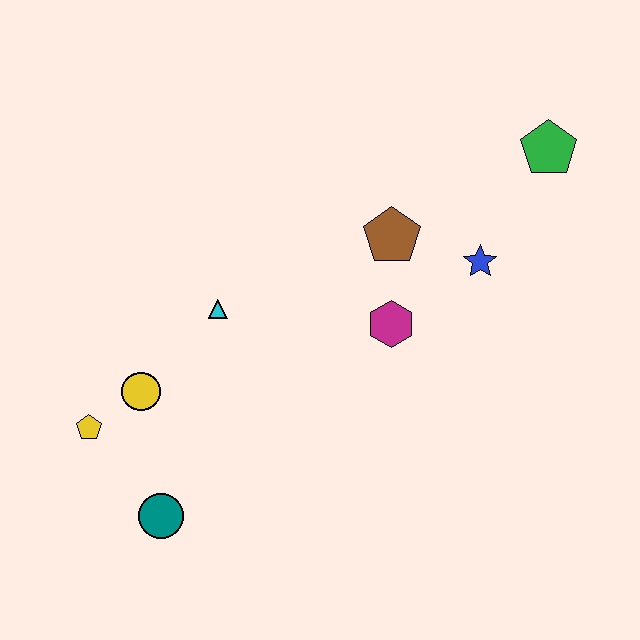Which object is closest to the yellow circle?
The yellow pentagon is closest to the yellow circle.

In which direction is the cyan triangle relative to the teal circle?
The cyan triangle is above the teal circle.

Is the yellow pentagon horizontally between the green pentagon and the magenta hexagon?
No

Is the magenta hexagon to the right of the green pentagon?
No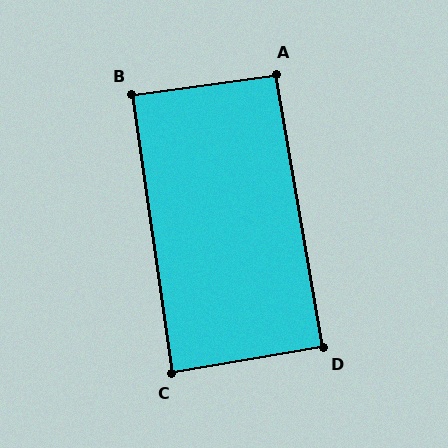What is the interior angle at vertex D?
Approximately 90 degrees (approximately right).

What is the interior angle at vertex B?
Approximately 90 degrees (approximately right).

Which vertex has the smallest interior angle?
C, at approximately 88 degrees.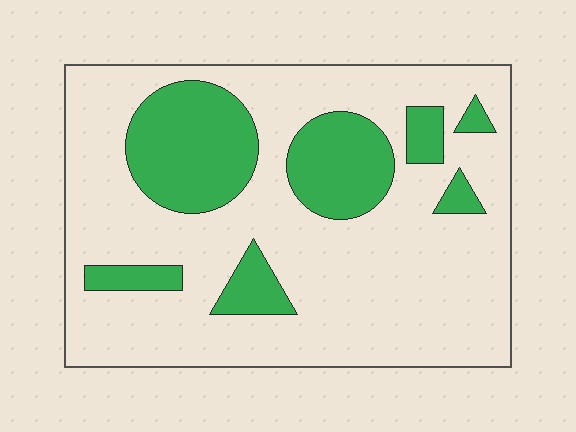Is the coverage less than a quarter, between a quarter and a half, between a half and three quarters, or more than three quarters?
Less than a quarter.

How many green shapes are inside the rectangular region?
7.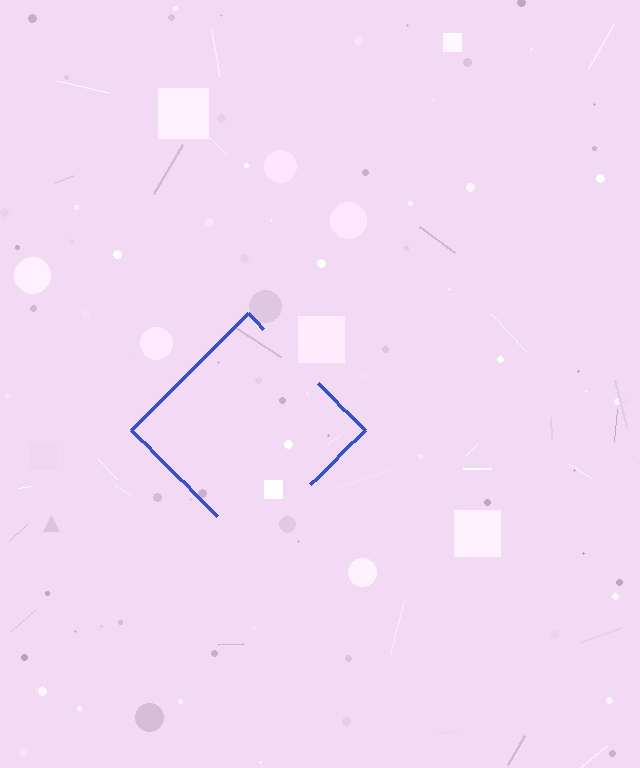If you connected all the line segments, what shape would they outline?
They would outline a diamond.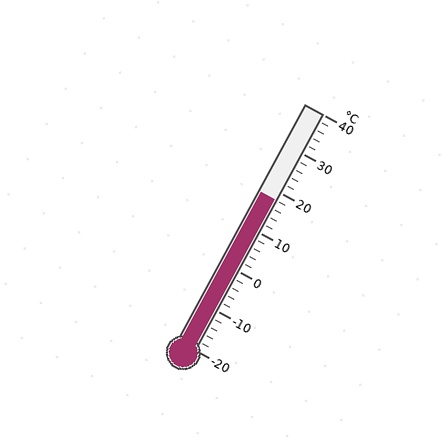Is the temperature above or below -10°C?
The temperature is above -10°C.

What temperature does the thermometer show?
The thermometer shows approximately 18°C.